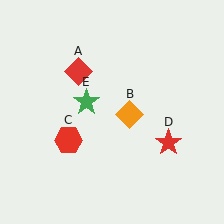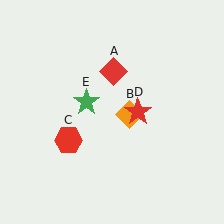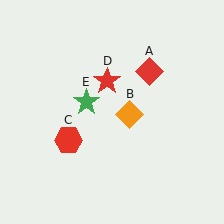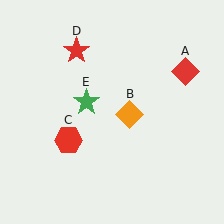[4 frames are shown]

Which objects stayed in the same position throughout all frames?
Orange diamond (object B) and red hexagon (object C) and green star (object E) remained stationary.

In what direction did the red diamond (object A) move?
The red diamond (object A) moved right.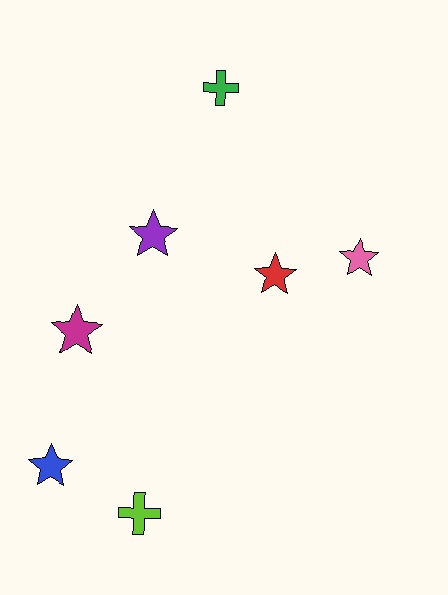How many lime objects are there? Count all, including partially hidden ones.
There is 1 lime object.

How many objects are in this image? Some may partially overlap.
There are 7 objects.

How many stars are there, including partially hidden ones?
There are 5 stars.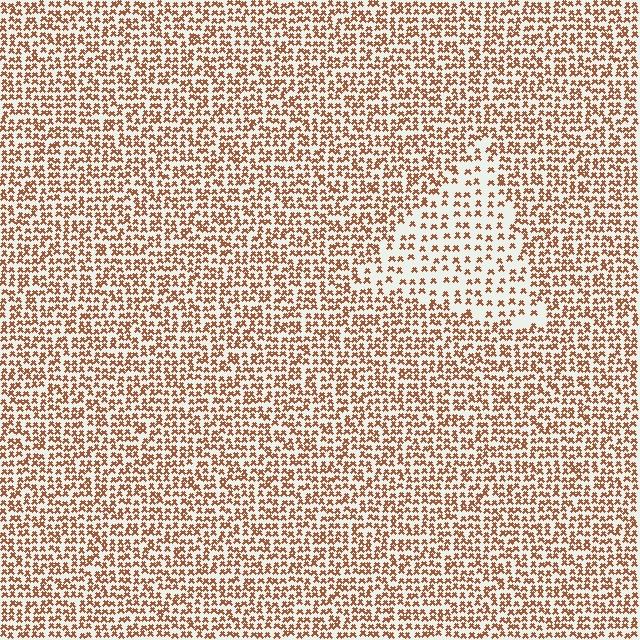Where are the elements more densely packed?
The elements are more densely packed outside the triangle boundary.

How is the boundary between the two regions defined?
The boundary is defined by a change in element density (approximately 2.0x ratio). All elements are the same color, size, and shape.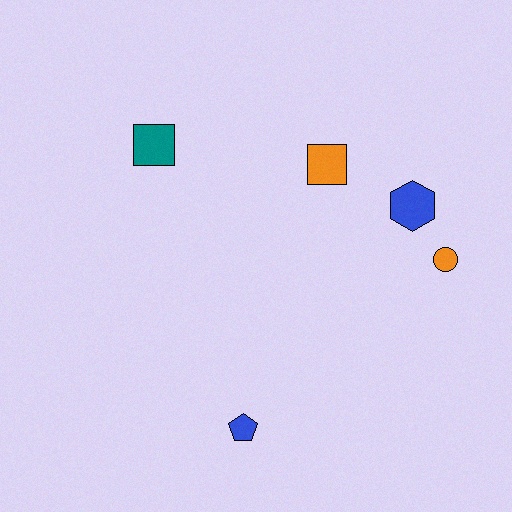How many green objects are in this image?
There are no green objects.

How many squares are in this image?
There are 2 squares.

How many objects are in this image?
There are 5 objects.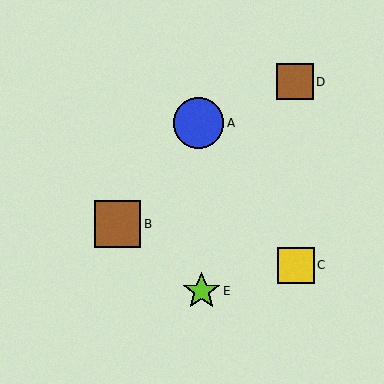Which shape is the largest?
The blue circle (labeled A) is the largest.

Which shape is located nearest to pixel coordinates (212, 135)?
The blue circle (labeled A) at (198, 123) is nearest to that location.